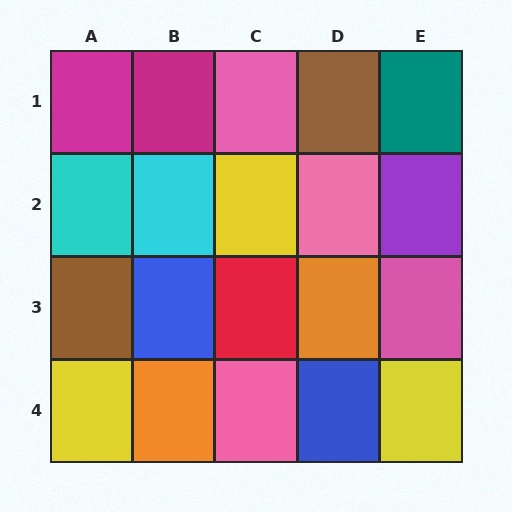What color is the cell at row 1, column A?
Magenta.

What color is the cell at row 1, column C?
Pink.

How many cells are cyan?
2 cells are cyan.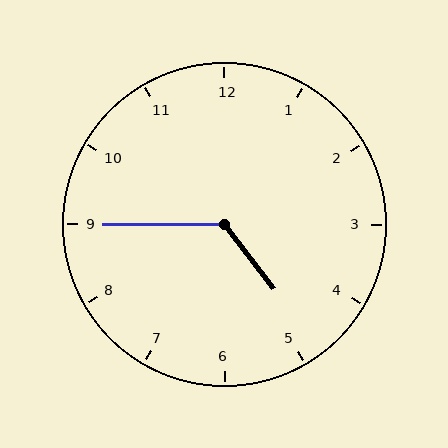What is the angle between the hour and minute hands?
Approximately 128 degrees.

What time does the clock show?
4:45.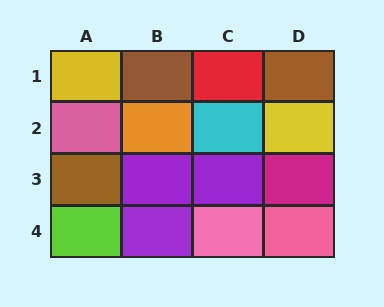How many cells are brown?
3 cells are brown.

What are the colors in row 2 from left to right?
Pink, orange, cyan, yellow.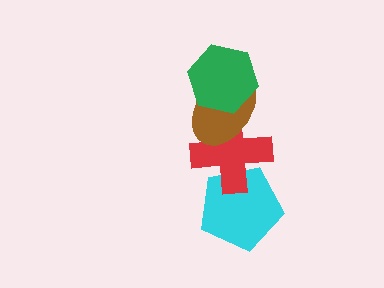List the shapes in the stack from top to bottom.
From top to bottom: the green hexagon, the brown ellipse, the red cross, the cyan pentagon.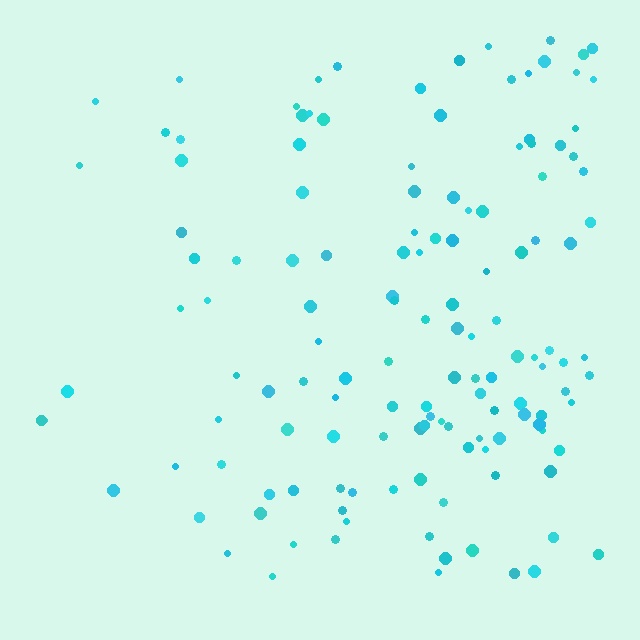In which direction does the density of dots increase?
From left to right, with the right side densest.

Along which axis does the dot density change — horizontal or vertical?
Horizontal.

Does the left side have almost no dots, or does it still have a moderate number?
Still a moderate number, just noticeably fewer than the right.